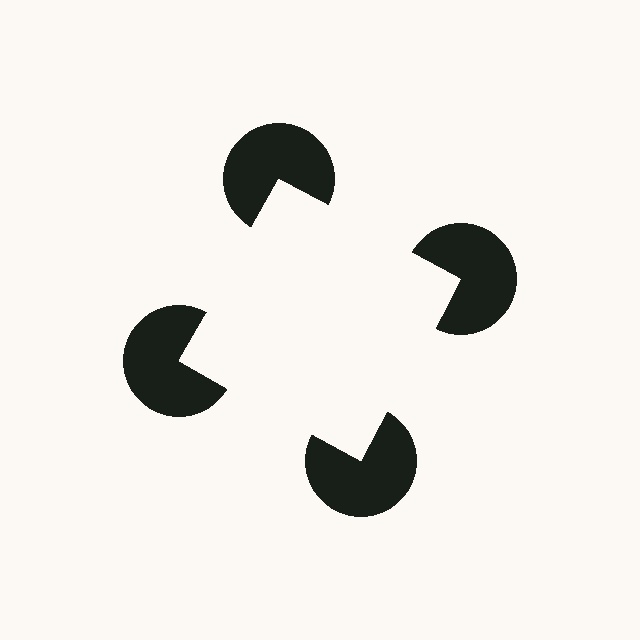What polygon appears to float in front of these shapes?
An illusory square — its edges are inferred from the aligned wedge cuts in the pac-man discs, not physically drawn.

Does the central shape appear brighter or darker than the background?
It typically appears slightly brighter than the background, even though no actual brightness change is drawn.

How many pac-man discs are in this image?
There are 4 — one at each vertex of the illusory square.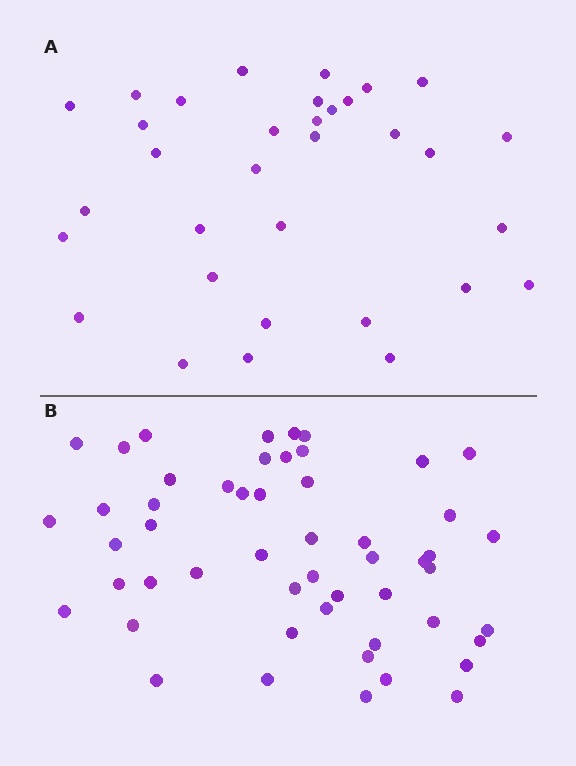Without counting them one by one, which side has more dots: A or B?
Region B (the bottom region) has more dots.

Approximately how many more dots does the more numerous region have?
Region B has approximately 20 more dots than region A.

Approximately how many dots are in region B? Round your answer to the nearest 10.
About 50 dots. (The exact count is 52, which rounds to 50.)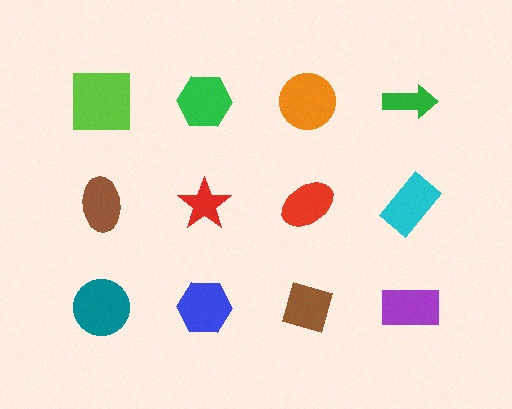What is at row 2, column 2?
A red star.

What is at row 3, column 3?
A brown diamond.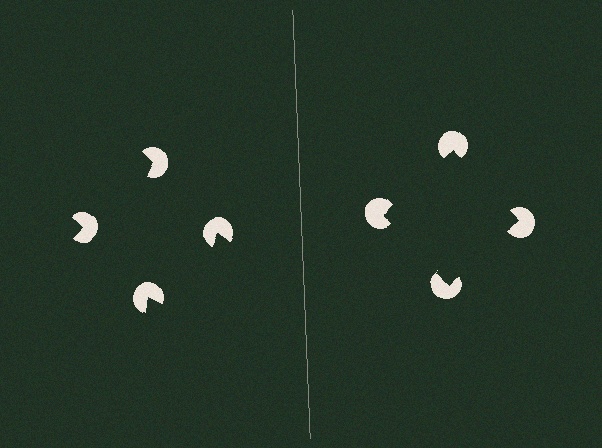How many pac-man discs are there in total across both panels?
8 — 4 on each side.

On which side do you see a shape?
An illusory square appears on the right side. On the left side the wedge cuts are rotated, so no coherent shape forms.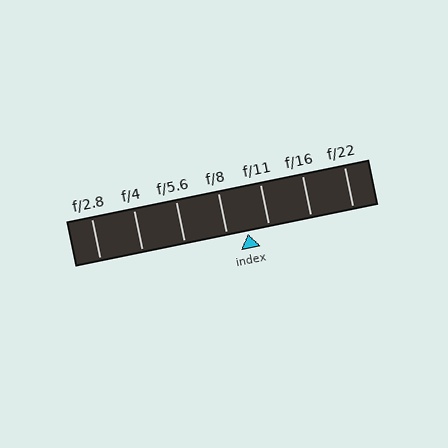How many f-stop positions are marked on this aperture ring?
There are 7 f-stop positions marked.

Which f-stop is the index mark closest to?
The index mark is closest to f/11.